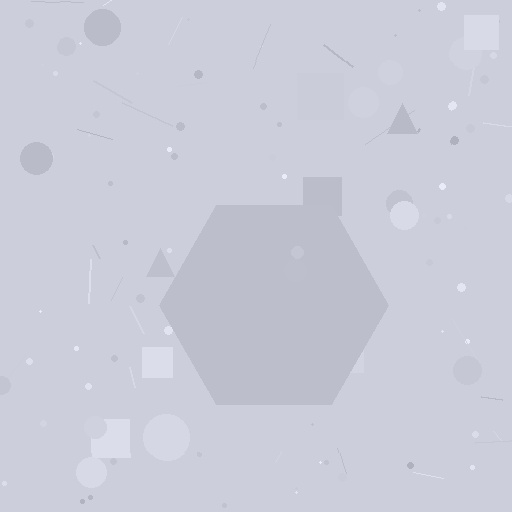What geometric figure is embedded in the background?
A hexagon is embedded in the background.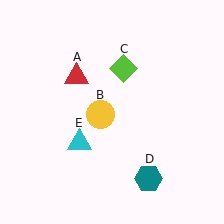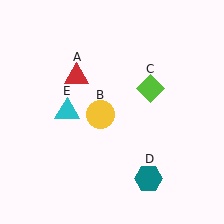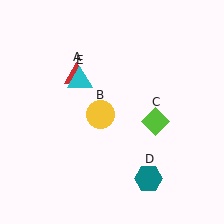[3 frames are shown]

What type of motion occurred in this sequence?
The lime diamond (object C), cyan triangle (object E) rotated clockwise around the center of the scene.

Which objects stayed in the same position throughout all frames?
Red triangle (object A) and yellow circle (object B) and teal hexagon (object D) remained stationary.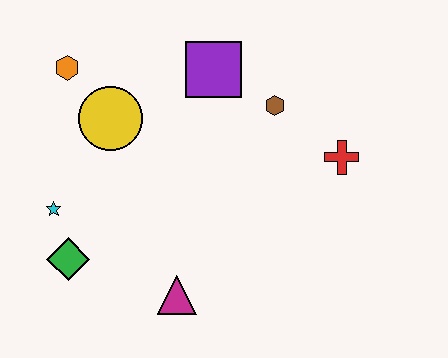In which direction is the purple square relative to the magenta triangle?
The purple square is above the magenta triangle.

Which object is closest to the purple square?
The brown hexagon is closest to the purple square.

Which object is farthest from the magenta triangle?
The orange hexagon is farthest from the magenta triangle.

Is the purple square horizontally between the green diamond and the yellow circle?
No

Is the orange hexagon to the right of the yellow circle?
No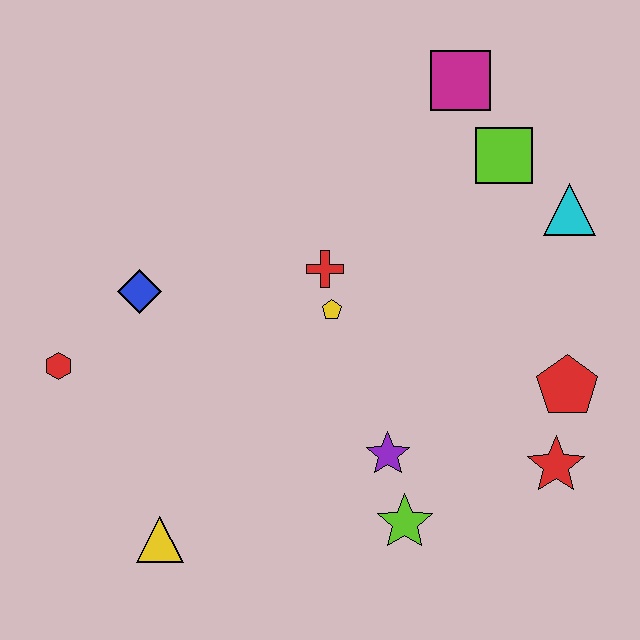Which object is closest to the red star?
The red pentagon is closest to the red star.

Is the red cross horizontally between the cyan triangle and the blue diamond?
Yes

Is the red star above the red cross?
No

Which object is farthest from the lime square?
The yellow triangle is farthest from the lime square.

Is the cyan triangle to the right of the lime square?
Yes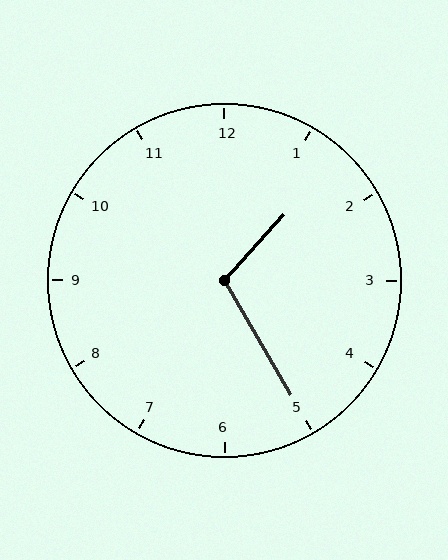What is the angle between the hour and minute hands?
Approximately 108 degrees.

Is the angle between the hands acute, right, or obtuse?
It is obtuse.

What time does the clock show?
1:25.